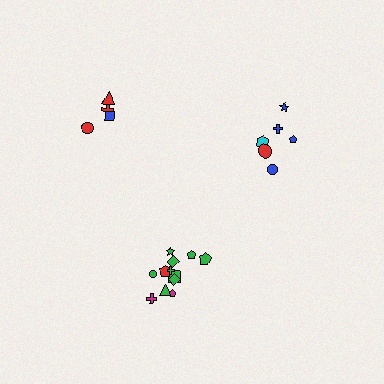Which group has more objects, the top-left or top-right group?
The top-right group.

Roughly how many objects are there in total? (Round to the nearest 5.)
Roughly 20 objects in total.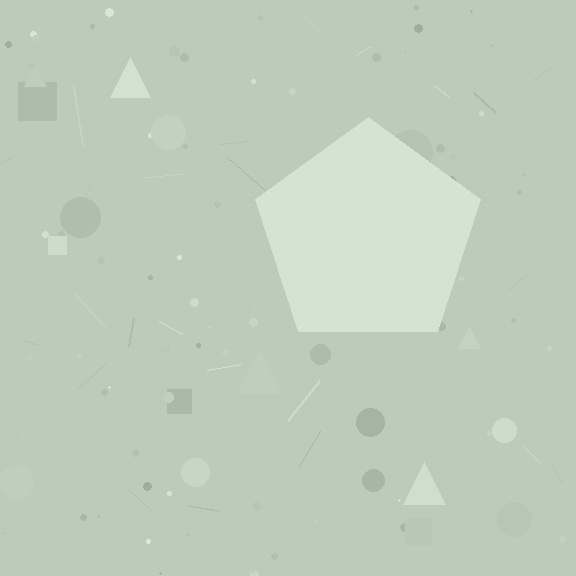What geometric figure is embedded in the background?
A pentagon is embedded in the background.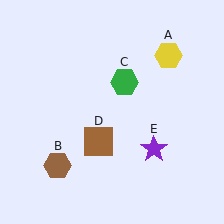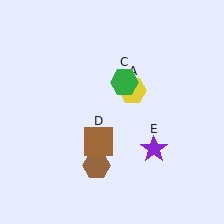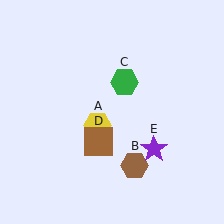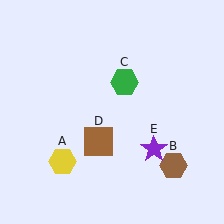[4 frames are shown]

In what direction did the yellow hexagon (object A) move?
The yellow hexagon (object A) moved down and to the left.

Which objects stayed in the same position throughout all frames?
Green hexagon (object C) and brown square (object D) and purple star (object E) remained stationary.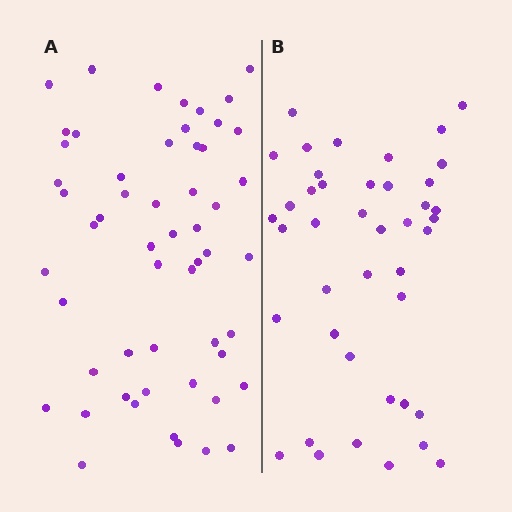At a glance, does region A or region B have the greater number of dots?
Region A (the left region) has more dots.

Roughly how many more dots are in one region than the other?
Region A has approximately 15 more dots than region B.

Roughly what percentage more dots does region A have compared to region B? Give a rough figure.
About 30% more.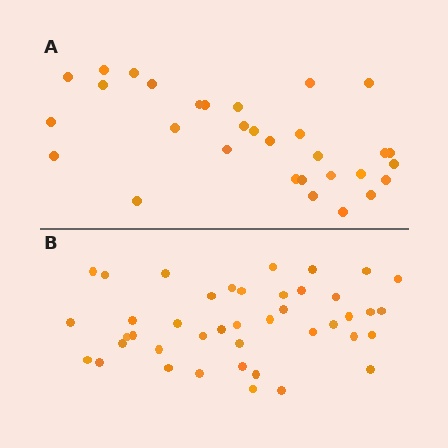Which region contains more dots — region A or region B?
Region B (the bottom region) has more dots.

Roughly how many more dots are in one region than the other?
Region B has roughly 12 or so more dots than region A.